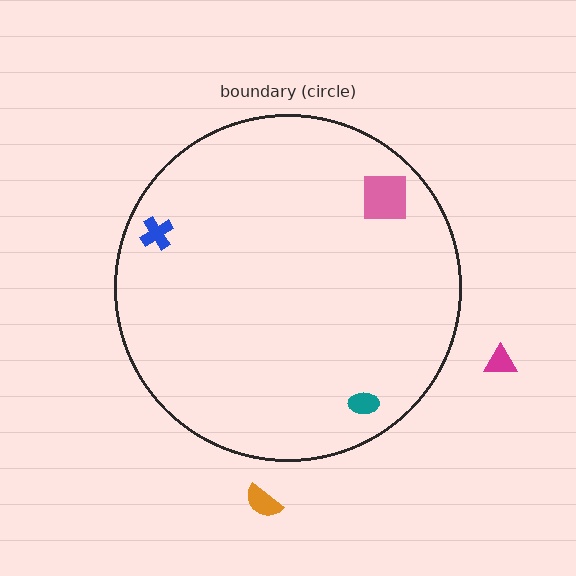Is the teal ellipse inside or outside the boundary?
Inside.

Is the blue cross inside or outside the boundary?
Inside.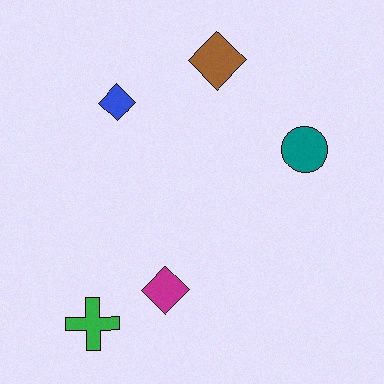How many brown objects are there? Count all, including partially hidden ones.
There is 1 brown object.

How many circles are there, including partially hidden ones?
There is 1 circle.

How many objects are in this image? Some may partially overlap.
There are 5 objects.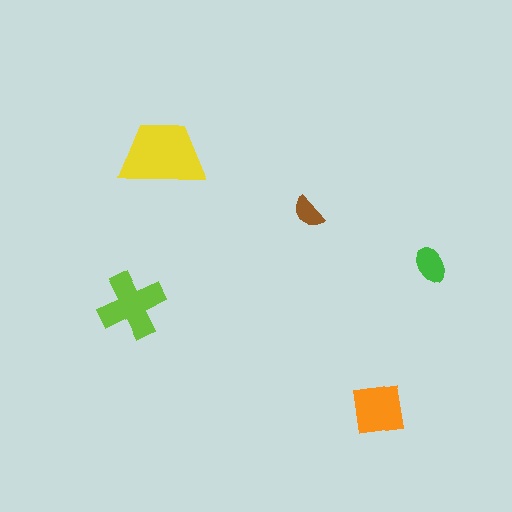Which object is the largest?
The yellow trapezoid.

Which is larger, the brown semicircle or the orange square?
The orange square.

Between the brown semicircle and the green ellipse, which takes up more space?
The green ellipse.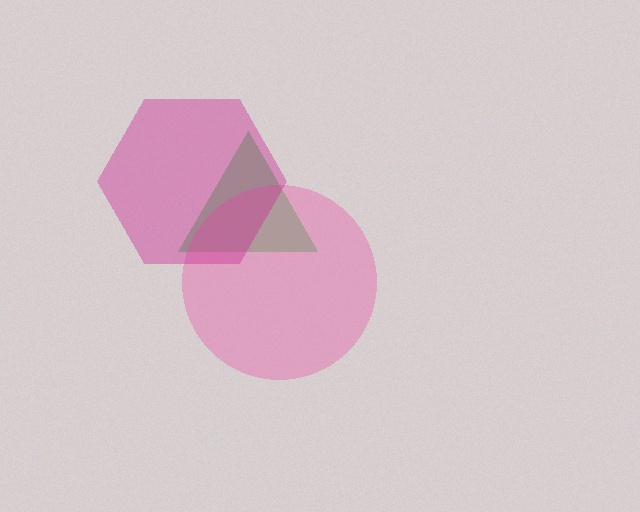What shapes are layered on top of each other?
The layered shapes are: a green triangle, a pink circle, a magenta hexagon.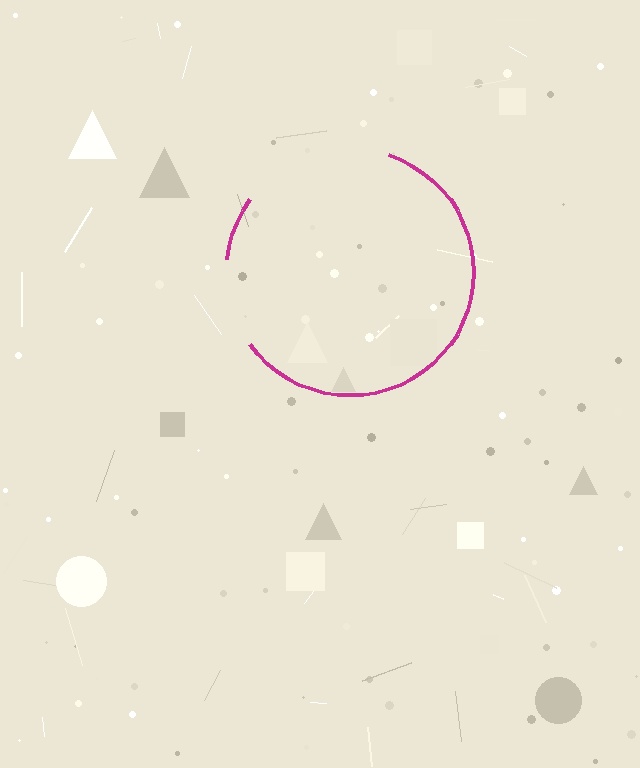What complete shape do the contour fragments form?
The contour fragments form a circle.